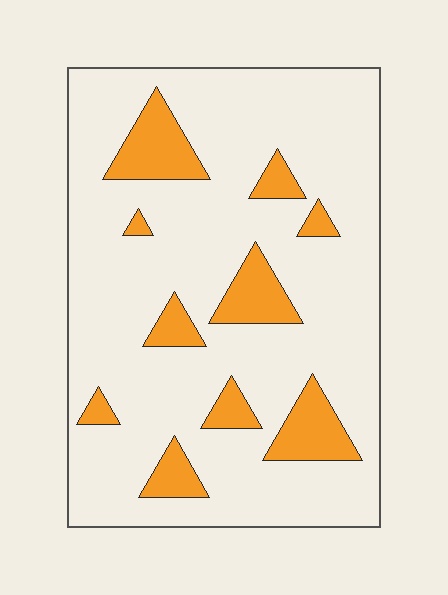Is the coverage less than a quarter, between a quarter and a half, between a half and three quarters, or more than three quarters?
Less than a quarter.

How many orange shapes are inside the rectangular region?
10.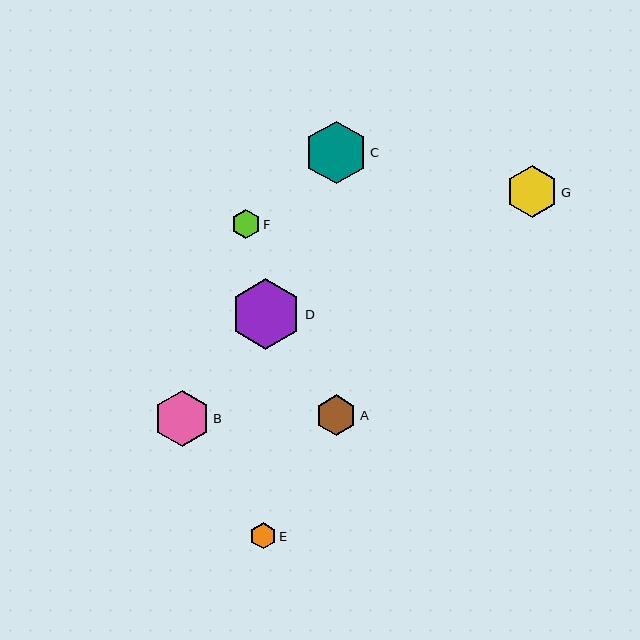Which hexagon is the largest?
Hexagon D is the largest with a size of approximately 71 pixels.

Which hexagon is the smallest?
Hexagon E is the smallest with a size of approximately 26 pixels.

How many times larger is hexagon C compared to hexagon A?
Hexagon C is approximately 1.5 times the size of hexagon A.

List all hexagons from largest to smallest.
From largest to smallest: D, C, B, G, A, F, E.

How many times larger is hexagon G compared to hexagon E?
Hexagon G is approximately 2.0 times the size of hexagon E.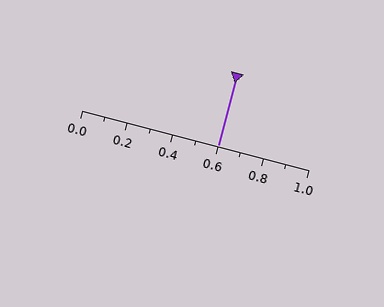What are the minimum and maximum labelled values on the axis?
The axis runs from 0.0 to 1.0.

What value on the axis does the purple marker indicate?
The marker indicates approximately 0.6.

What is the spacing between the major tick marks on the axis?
The major ticks are spaced 0.2 apart.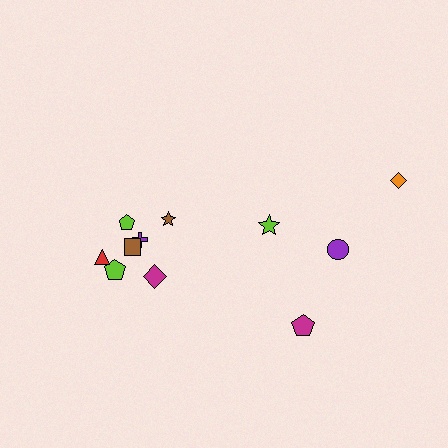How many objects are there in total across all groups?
There are 11 objects.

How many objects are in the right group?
There are 4 objects.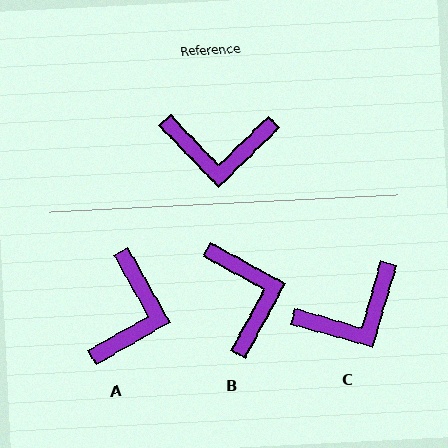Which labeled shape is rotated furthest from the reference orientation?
B, about 107 degrees away.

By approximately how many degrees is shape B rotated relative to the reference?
Approximately 107 degrees counter-clockwise.